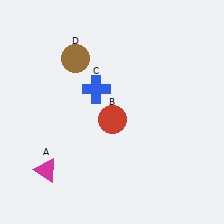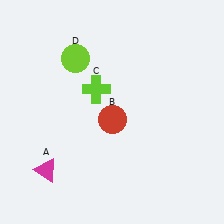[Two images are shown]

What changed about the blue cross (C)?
In Image 1, C is blue. In Image 2, it changed to lime.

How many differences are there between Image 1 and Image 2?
There are 2 differences between the two images.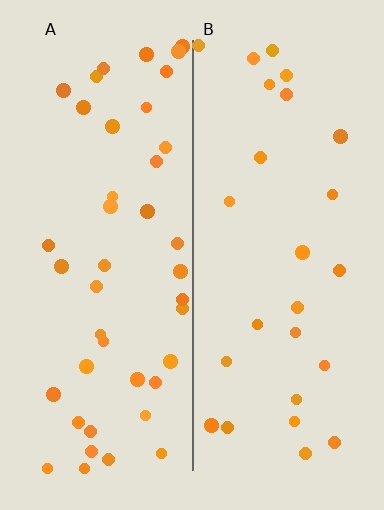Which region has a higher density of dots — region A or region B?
A (the left).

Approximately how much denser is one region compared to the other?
Approximately 1.7× — region A over region B.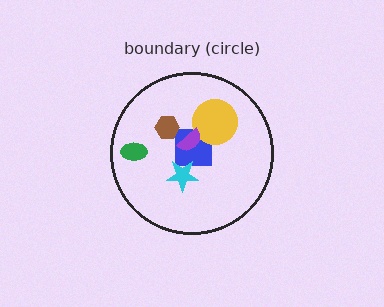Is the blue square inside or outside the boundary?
Inside.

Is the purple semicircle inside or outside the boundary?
Inside.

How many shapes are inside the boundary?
6 inside, 0 outside.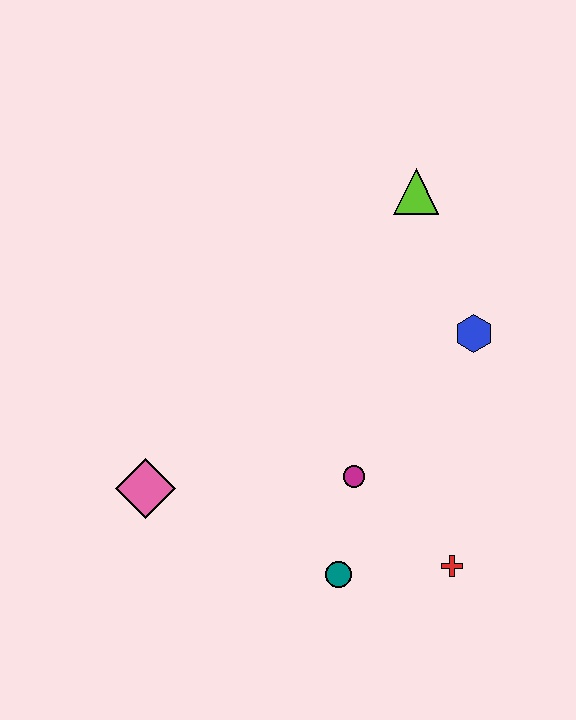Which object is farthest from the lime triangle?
The pink diamond is farthest from the lime triangle.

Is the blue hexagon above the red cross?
Yes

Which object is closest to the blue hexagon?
The lime triangle is closest to the blue hexagon.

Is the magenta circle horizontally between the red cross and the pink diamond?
Yes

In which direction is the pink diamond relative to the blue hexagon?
The pink diamond is to the left of the blue hexagon.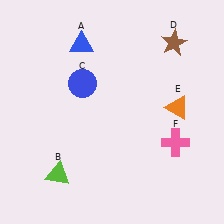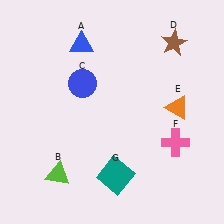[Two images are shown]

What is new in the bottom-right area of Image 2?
A teal square (G) was added in the bottom-right area of Image 2.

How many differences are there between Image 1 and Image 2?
There is 1 difference between the two images.